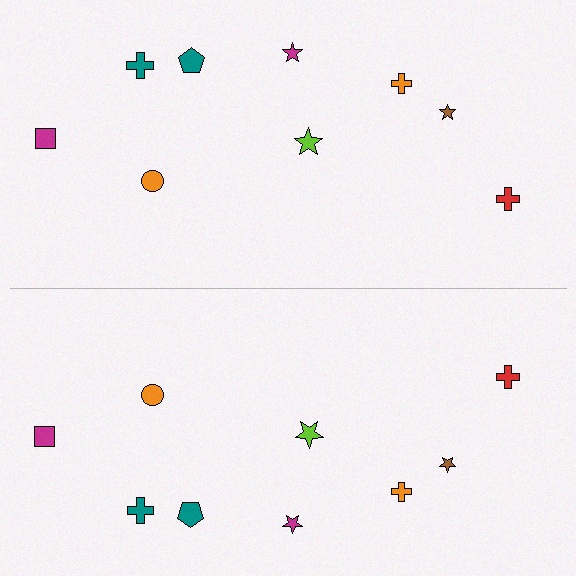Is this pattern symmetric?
Yes, this pattern has bilateral (reflection) symmetry.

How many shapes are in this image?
There are 18 shapes in this image.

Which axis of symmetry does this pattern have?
The pattern has a horizontal axis of symmetry running through the center of the image.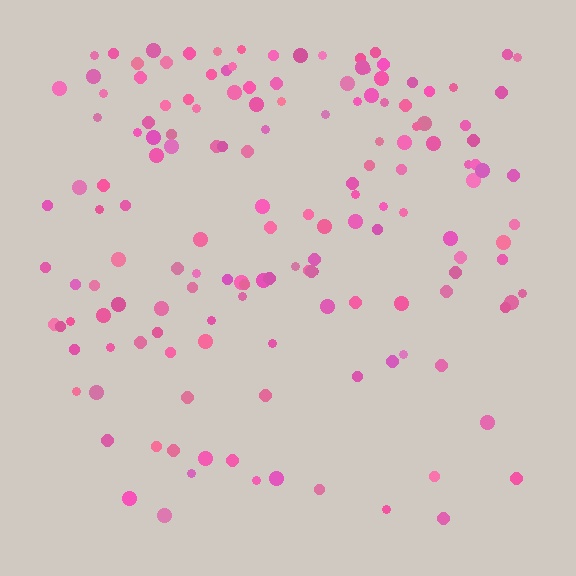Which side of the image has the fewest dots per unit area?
The bottom.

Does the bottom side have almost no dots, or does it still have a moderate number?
Still a moderate number, just noticeably fewer than the top.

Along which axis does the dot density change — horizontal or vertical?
Vertical.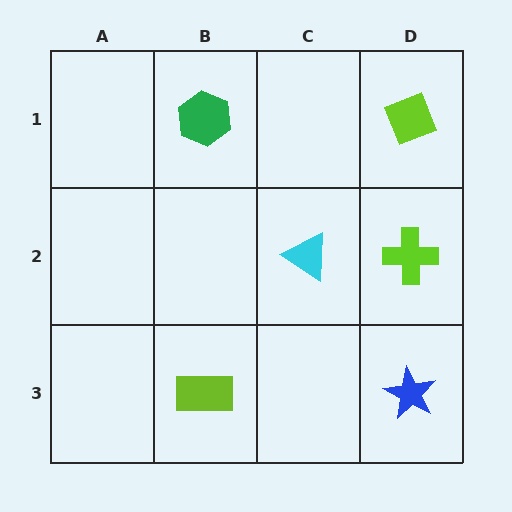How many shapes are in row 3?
2 shapes.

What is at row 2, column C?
A cyan triangle.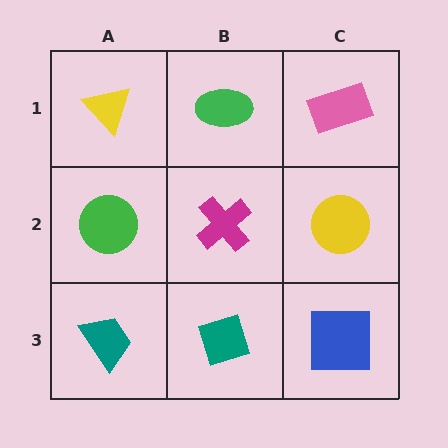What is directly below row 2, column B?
A teal diamond.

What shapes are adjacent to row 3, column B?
A magenta cross (row 2, column B), a teal trapezoid (row 3, column A), a blue square (row 3, column C).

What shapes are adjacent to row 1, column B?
A magenta cross (row 2, column B), a yellow triangle (row 1, column A), a pink rectangle (row 1, column C).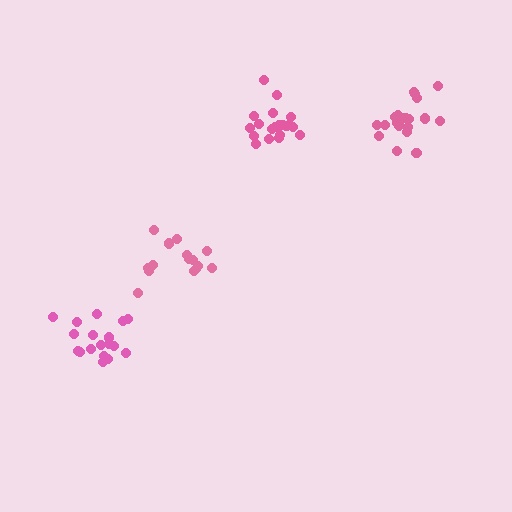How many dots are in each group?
Group 1: 15 dots, Group 2: 20 dots, Group 3: 18 dots, Group 4: 20 dots (73 total).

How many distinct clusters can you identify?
There are 4 distinct clusters.